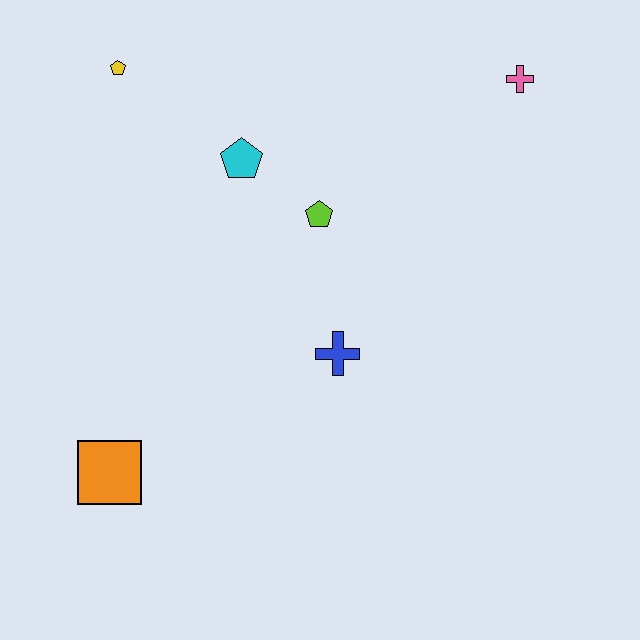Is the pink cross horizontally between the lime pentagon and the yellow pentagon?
No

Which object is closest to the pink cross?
The lime pentagon is closest to the pink cross.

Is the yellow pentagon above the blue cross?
Yes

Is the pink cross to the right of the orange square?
Yes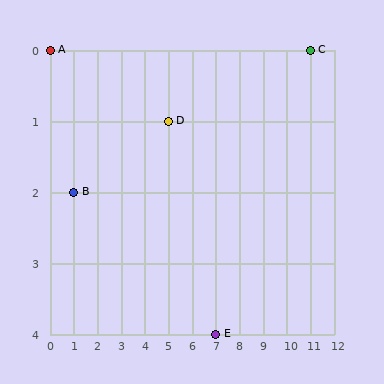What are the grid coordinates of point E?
Point E is at grid coordinates (7, 4).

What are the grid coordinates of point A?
Point A is at grid coordinates (0, 0).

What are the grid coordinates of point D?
Point D is at grid coordinates (5, 1).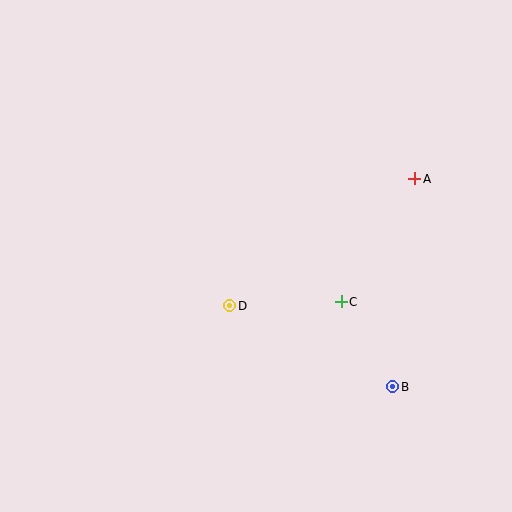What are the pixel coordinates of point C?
Point C is at (341, 302).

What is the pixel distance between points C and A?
The distance between C and A is 143 pixels.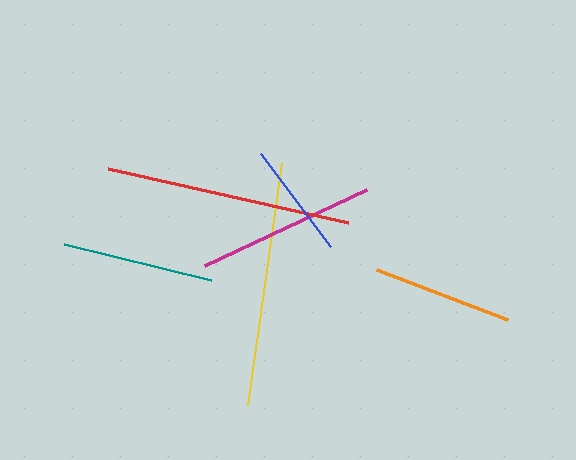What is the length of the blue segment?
The blue segment is approximately 116 pixels long.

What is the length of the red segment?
The red segment is approximately 246 pixels long.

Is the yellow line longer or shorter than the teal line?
The yellow line is longer than the teal line.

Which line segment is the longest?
The red line is the longest at approximately 246 pixels.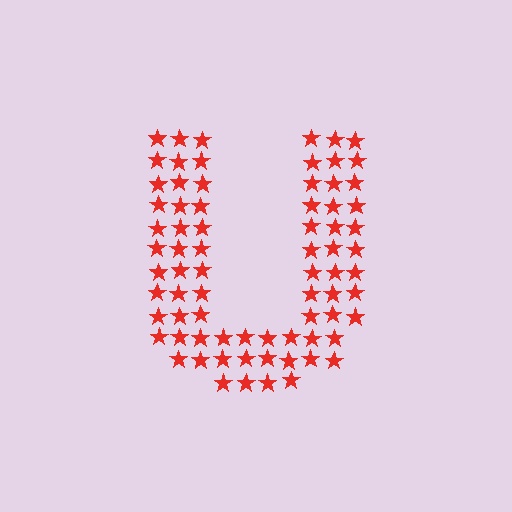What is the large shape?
The large shape is the letter U.